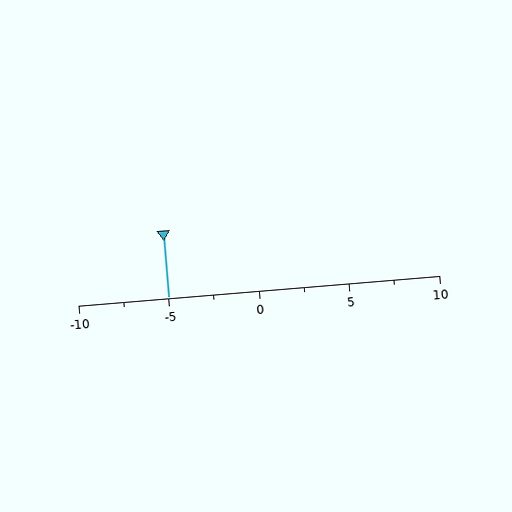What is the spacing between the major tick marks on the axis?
The major ticks are spaced 5 apart.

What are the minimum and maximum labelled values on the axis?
The axis runs from -10 to 10.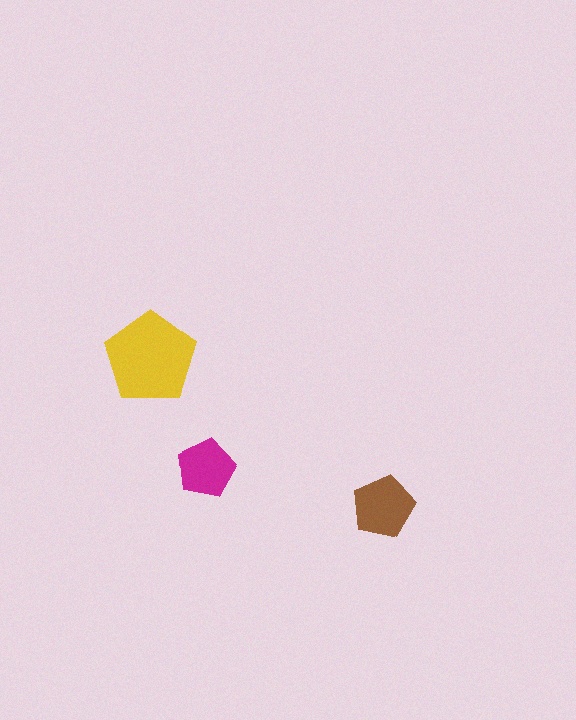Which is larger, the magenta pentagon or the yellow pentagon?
The yellow one.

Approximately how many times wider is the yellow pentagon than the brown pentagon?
About 1.5 times wider.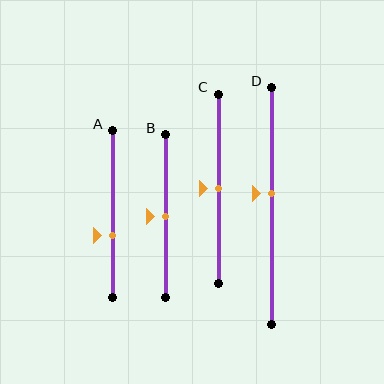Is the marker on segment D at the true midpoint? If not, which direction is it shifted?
No, the marker on segment D is shifted upward by about 5% of the segment length.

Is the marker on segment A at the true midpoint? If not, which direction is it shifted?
No, the marker on segment A is shifted downward by about 13% of the segment length.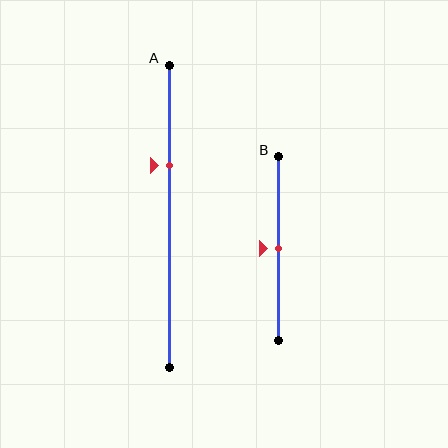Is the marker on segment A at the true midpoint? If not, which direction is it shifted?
No, the marker on segment A is shifted upward by about 17% of the segment length.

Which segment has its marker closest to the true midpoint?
Segment B has its marker closest to the true midpoint.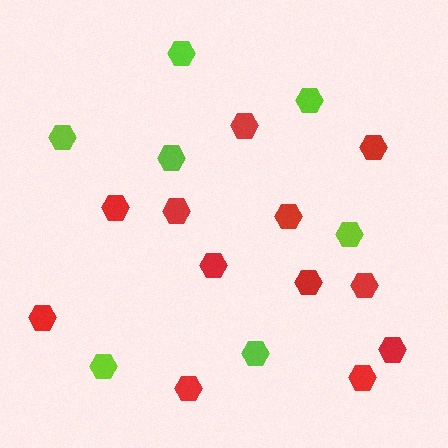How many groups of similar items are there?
There are 2 groups: one group of red hexagons (12) and one group of lime hexagons (7).